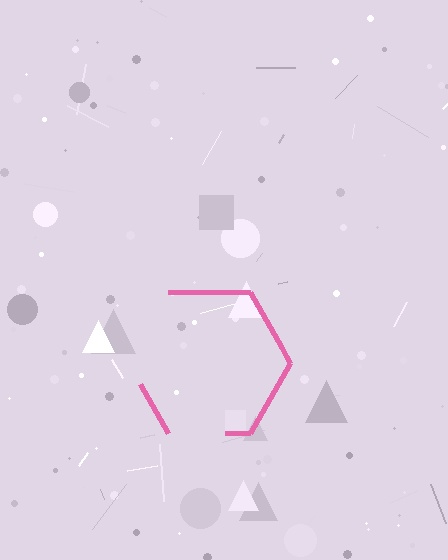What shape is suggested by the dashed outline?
The dashed outline suggests a hexagon.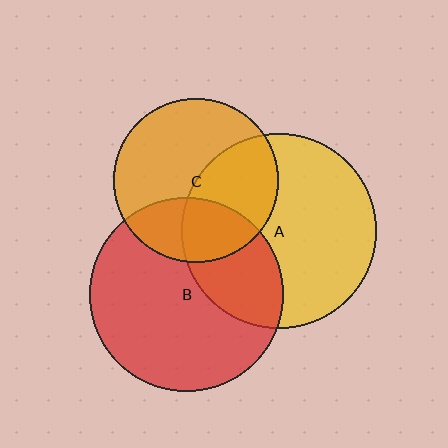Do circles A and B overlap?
Yes.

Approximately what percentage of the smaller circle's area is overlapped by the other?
Approximately 30%.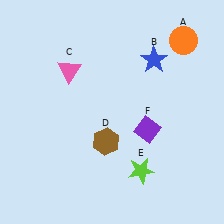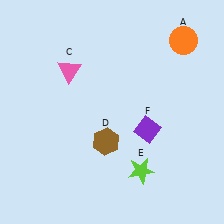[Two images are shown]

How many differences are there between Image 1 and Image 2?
There is 1 difference between the two images.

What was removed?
The blue star (B) was removed in Image 2.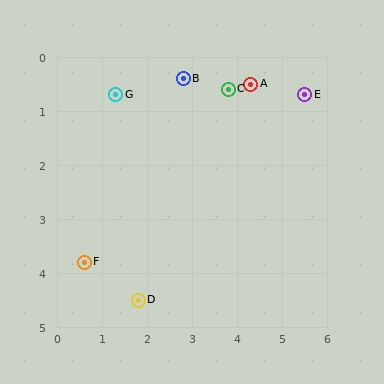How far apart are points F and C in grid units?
Points F and C are about 4.5 grid units apart.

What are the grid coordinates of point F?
Point F is at approximately (0.6, 3.8).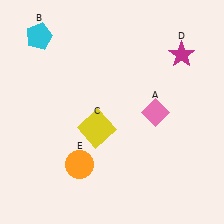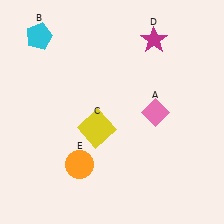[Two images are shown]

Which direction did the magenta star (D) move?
The magenta star (D) moved left.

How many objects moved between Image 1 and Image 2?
1 object moved between the two images.